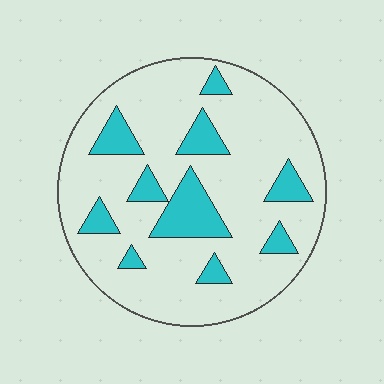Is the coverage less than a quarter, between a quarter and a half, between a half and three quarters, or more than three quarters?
Less than a quarter.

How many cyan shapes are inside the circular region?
10.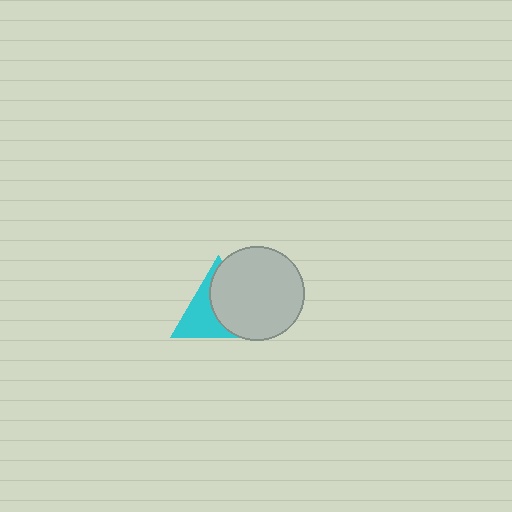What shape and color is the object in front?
The object in front is a light gray circle.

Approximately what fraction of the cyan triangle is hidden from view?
Roughly 55% of the cyan triangle is hidden behind the light gray circle.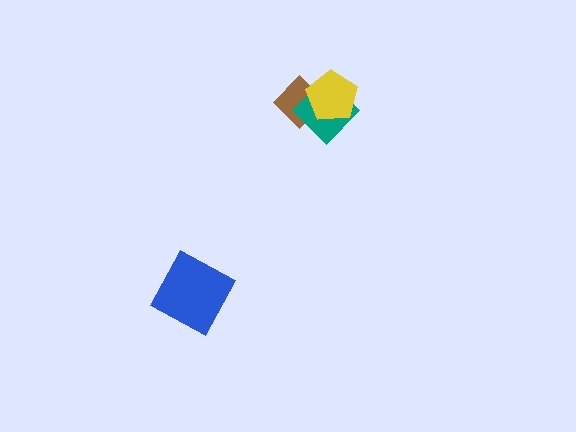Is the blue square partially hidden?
No, no other shape covers it.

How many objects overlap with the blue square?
0 objects overlap with the blue square.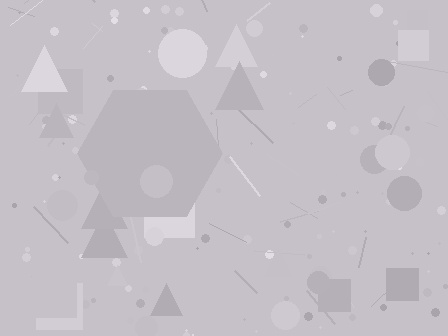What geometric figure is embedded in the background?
A hexagon is embedded in the background.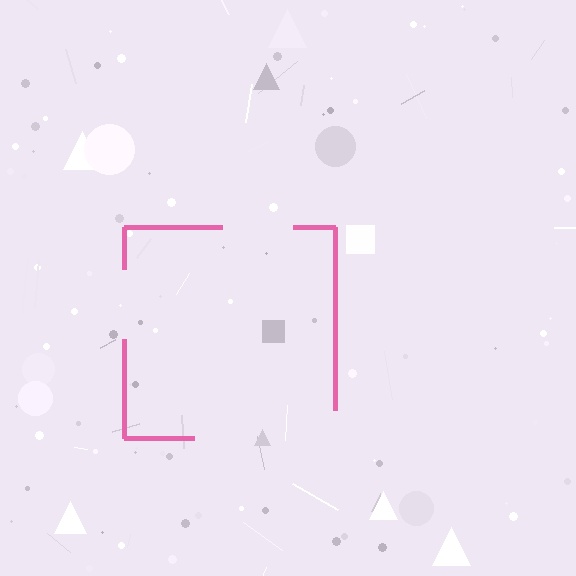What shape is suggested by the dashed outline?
The dashed outline suggests a square.